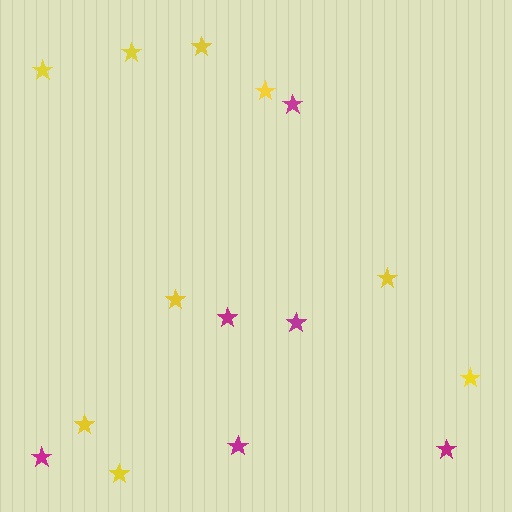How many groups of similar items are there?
There are 2 groups: one group of magenta stars (6) and one group of yellow stars (9).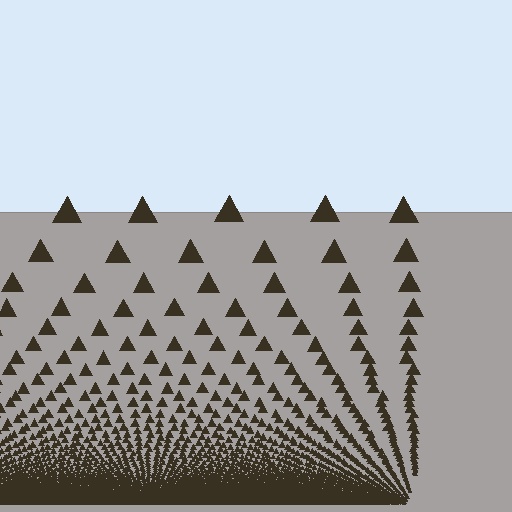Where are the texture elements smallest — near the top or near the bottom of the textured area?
Near the bottom.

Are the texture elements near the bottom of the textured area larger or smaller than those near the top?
Smaller. The gradient is inverted — elements near the bottom are smaller and denser.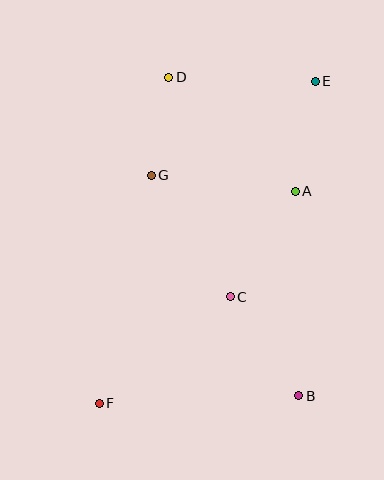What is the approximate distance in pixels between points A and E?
The distance between A and E is approximately 111 pixels.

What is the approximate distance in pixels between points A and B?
The distance between A and B is approximately 205 pixels.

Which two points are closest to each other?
Points D and G are closest to each other.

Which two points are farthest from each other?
Points E and F are farthest from each other.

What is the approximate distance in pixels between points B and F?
The distance between B and F is approximately 199 pixels.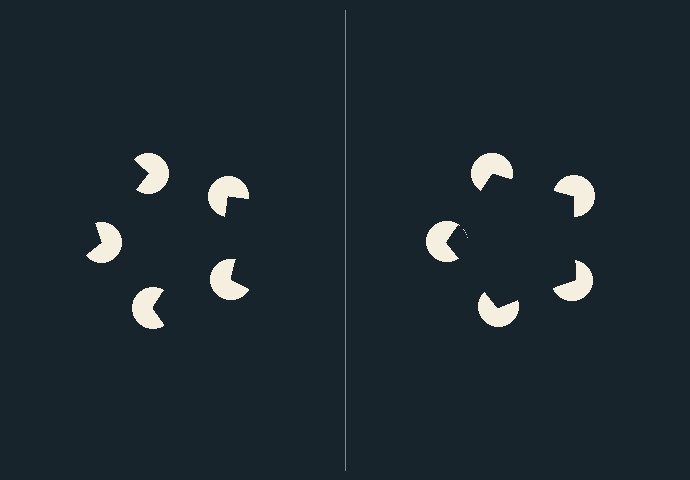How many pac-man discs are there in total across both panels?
10 — 5 on each side.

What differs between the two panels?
The pac-man discs are positioned identically on both sides; only the wedge orientations differ. On the right they align to a pentagon; on the left they are misaligned.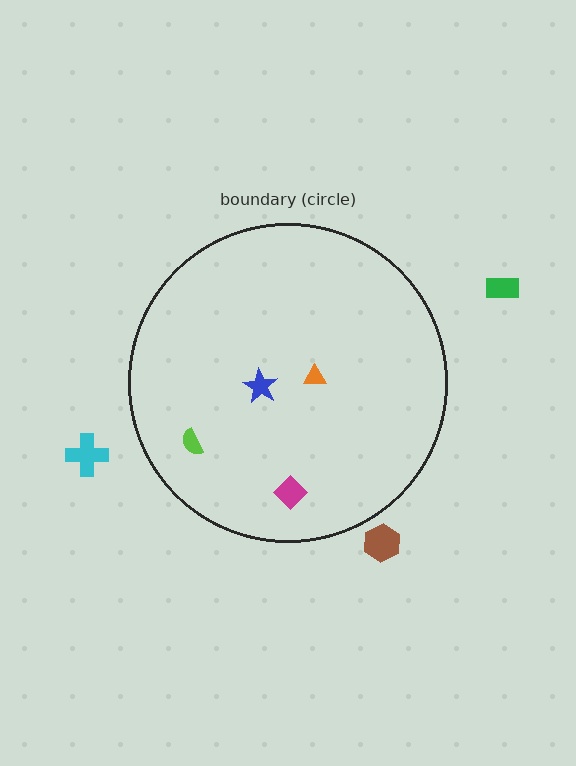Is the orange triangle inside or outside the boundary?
Inside.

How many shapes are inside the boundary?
4 inside, 3 outside.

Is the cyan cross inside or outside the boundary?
Outside.